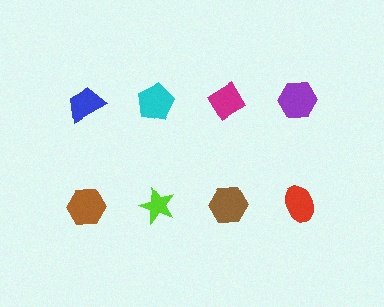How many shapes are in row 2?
4 shapes.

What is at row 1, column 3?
A magenta diamond.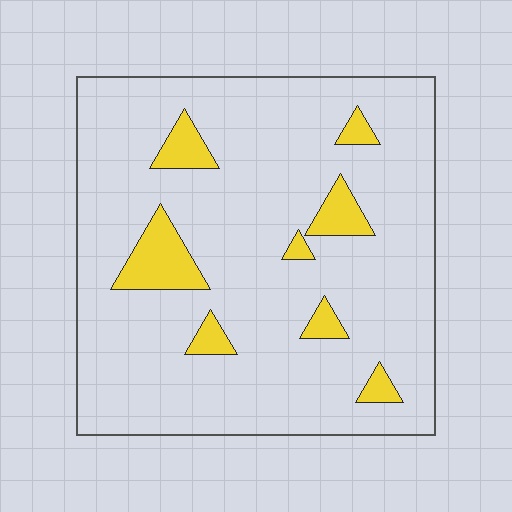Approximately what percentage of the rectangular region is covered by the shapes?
Approximately 10%.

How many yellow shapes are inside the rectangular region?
8.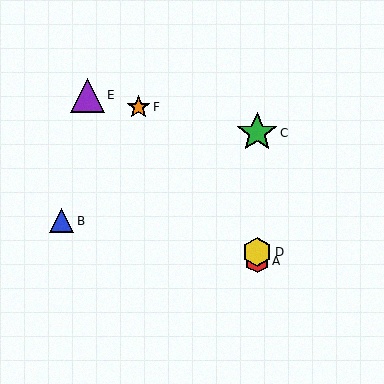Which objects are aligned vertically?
Objects A, C, D are aligned vertically.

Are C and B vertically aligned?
No, C is at x≈257 and B is at x≈61.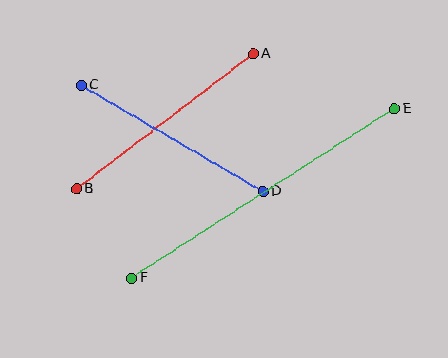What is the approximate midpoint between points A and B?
The midpoint is at approximately (165, 121) pixels.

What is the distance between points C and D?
The distance is approximately 210 pixels.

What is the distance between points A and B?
The distance is approximately 222 pixels.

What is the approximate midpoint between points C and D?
The midpoint is at approximately (172, 138) pixels.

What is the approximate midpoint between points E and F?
The midpoint is at approximately (263, 193) pixels.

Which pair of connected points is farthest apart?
Points E and F are farthest apart.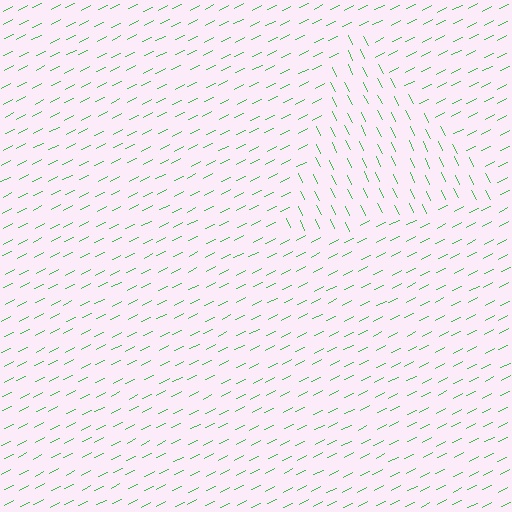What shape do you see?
I see a triangle.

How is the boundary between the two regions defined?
The boundary is defined purely by a change in line orientation (approximately 89 degrees difference). All lines are the same color and thickness.